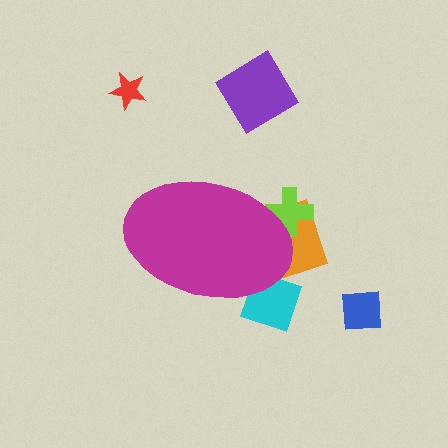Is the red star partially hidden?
No, the red star is fully visible.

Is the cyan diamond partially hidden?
Yes, the cyan diamond is partially hidden behind the magenta ellipse.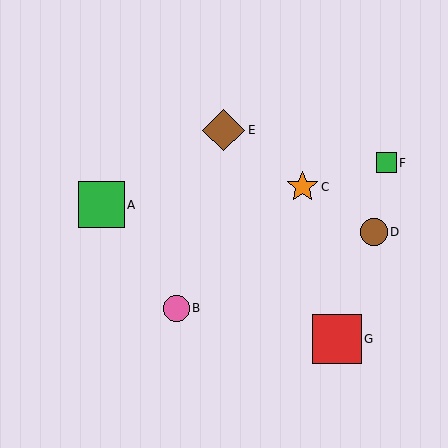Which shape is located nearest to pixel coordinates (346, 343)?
The red square (labeled G) at (337, 339) is nearest to that location.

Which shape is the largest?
The red square (labeled G) is the largest.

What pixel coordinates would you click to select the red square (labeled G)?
Click at (337, 339) to select the red square G.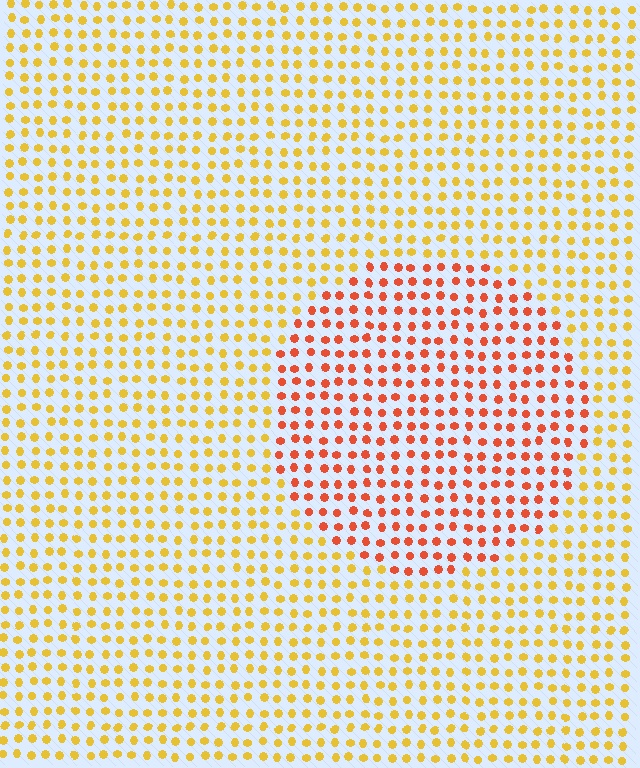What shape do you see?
I see a circle.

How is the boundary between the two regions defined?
The boundary is defined purely by a slight shift in hue (about 38 degrees). Spacing, size, and orientation are identical on both sides.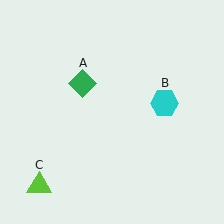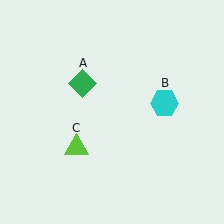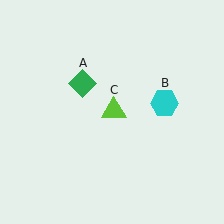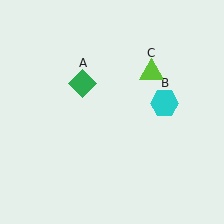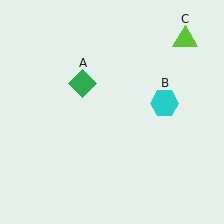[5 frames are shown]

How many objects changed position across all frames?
1 object changed position: lime triangle (object C).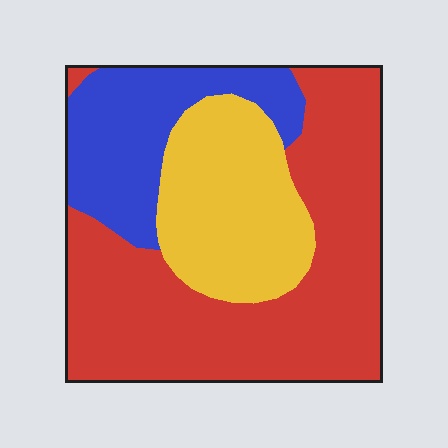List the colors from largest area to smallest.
From largest to smallest: red, yellow, blue.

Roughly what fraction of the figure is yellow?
Yellow takes up about one quarter (1/4) of the figure.